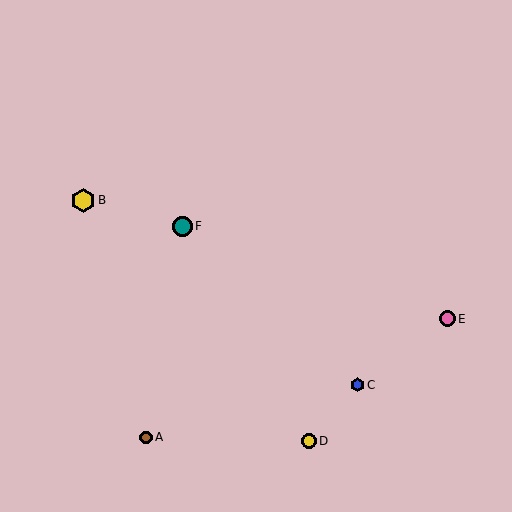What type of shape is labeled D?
Shape D is a yellow circle.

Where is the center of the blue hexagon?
The center of the blue hexagon is at (357, 385).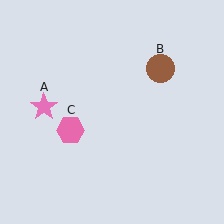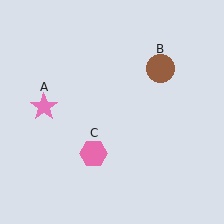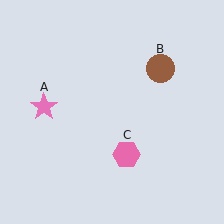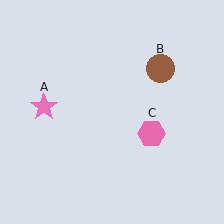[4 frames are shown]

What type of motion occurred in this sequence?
The pink hexagon (object C) rotated counterclockwise around the center of the scene.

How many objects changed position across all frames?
1 object changed position: pink hexagon (object C).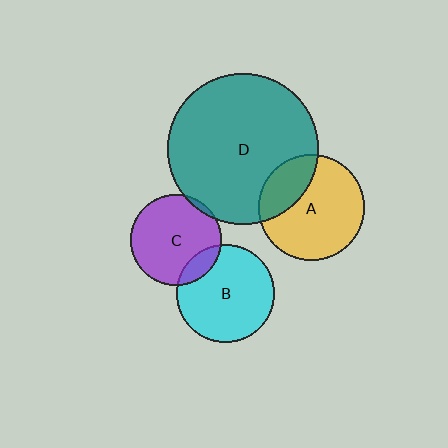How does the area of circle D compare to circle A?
Approximately 2.0 times.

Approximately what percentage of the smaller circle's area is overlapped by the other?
Approximately 25%.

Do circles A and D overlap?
Yes.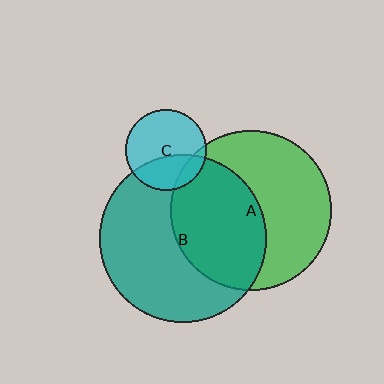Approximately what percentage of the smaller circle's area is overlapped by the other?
Approximately 35%.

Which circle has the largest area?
Circle B (teal).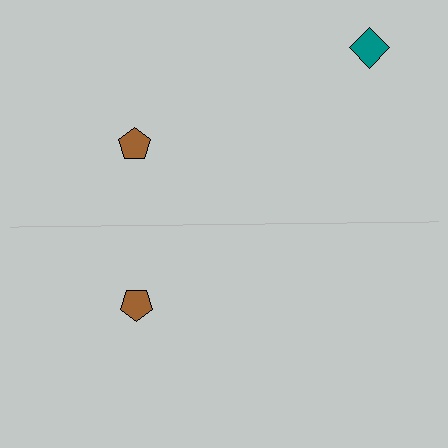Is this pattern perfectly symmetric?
No, the pattern is not perfectly symmetric. A teal diamond is missing from the bottom side.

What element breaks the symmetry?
A teal diamond is missing from the bottom side.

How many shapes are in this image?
There are 3 shapes in this image.